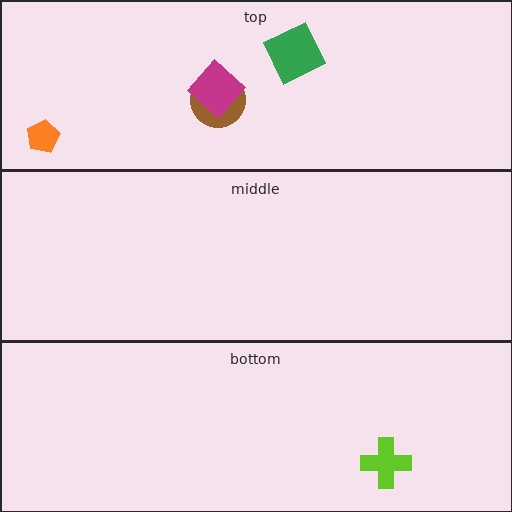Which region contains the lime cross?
The bottom region.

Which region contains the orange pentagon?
The top region.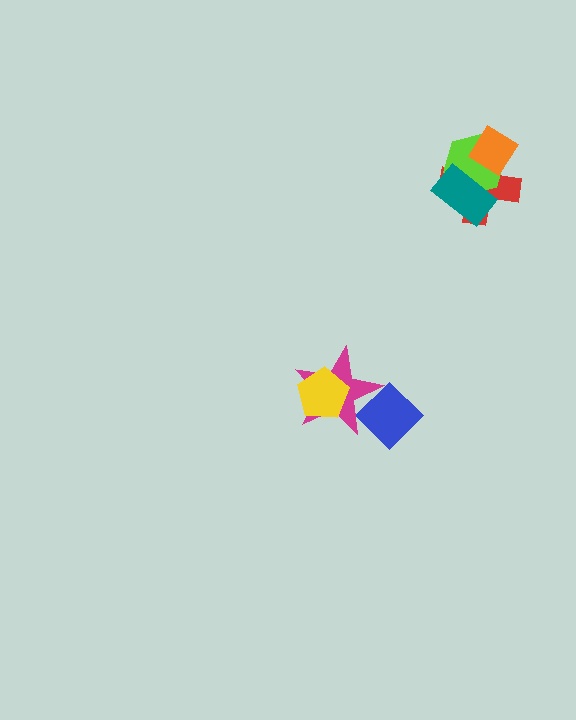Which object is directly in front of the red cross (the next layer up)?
The lime hexagon is directly in front of the red cross.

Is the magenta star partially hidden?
Yes, it is partially covered by another shape.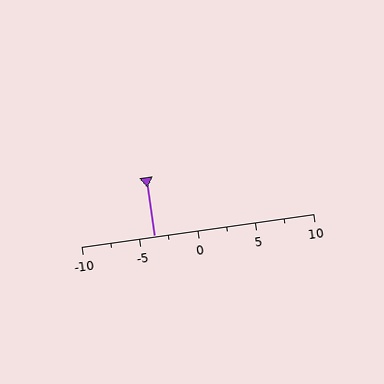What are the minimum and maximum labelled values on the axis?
The axis runs from -10 to 10.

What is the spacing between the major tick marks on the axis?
The major ticks are spaced 5 apart.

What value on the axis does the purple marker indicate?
The marker indicates approximately -3.8.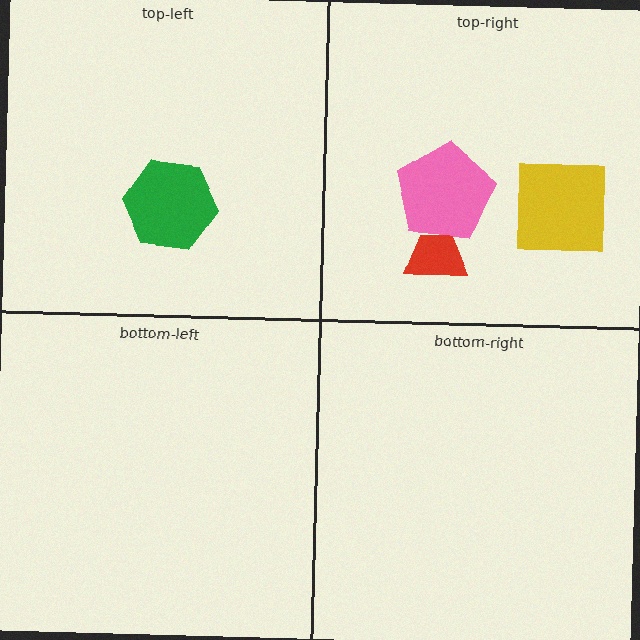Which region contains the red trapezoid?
The top-right region.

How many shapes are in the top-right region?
3.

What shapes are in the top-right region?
The pink pentagon, the yellow square, the red trapezoid.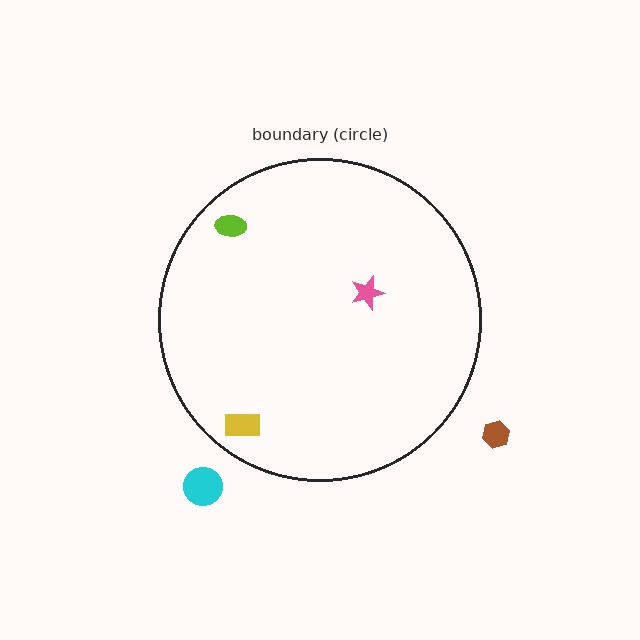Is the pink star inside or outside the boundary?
Inside.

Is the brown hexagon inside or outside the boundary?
Outside.